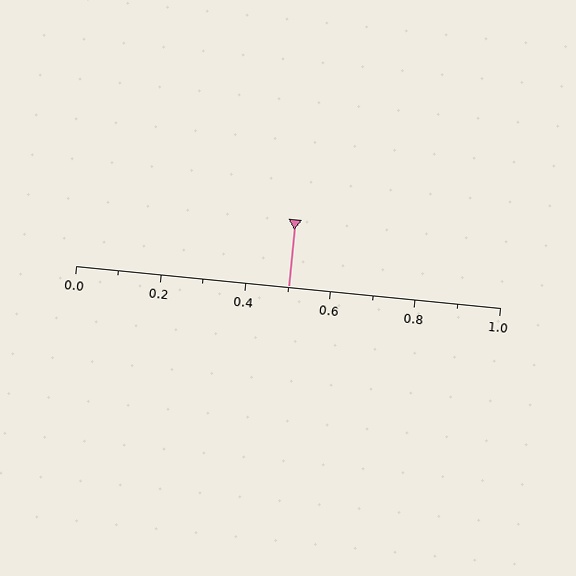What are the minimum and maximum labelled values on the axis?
The axis runs from 0.0 to 1.0.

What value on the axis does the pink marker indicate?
The marker indicates approximately 0.5.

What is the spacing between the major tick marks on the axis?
The major ticks are spaced 0.2 apart.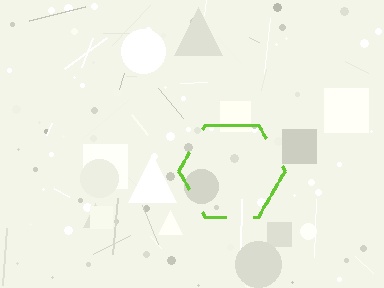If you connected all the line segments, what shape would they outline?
They would outline a hexagon.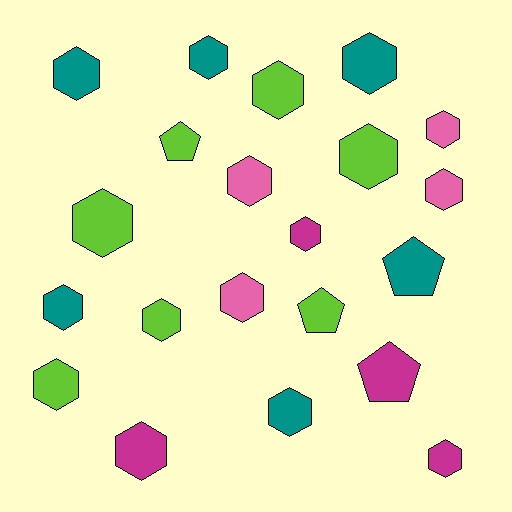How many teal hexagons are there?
There are 5 teal hexagons.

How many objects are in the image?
There are 21 objects.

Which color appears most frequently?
Lime, with 7 objects.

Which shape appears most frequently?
Hexagon, with 17 objects.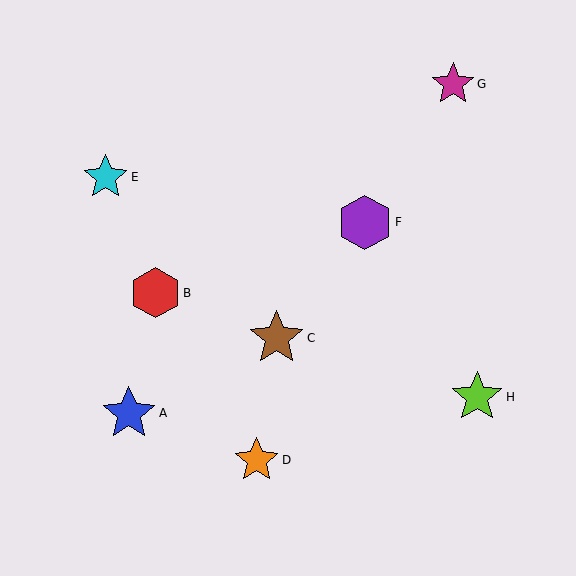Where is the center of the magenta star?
The center of the magenta star is at (453, 84).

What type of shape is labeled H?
Shape H is a lime star.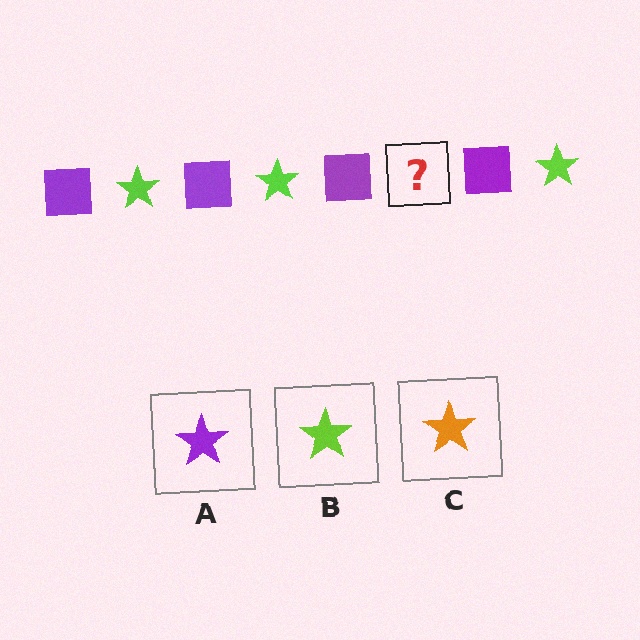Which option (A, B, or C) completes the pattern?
B.